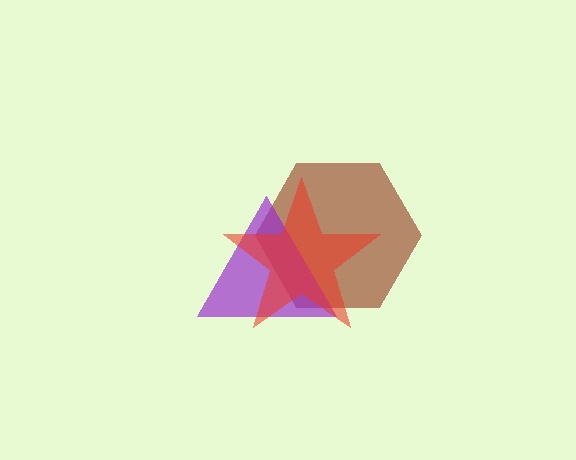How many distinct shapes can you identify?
There are 3 distinct shapes: a brown hexagon, a purple triangle, a red star.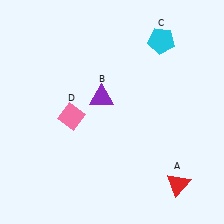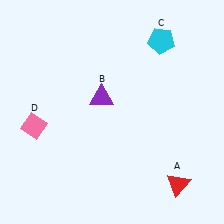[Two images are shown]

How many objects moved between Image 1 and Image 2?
1 object moved between the two images.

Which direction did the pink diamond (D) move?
The pink diamond (D) moved left.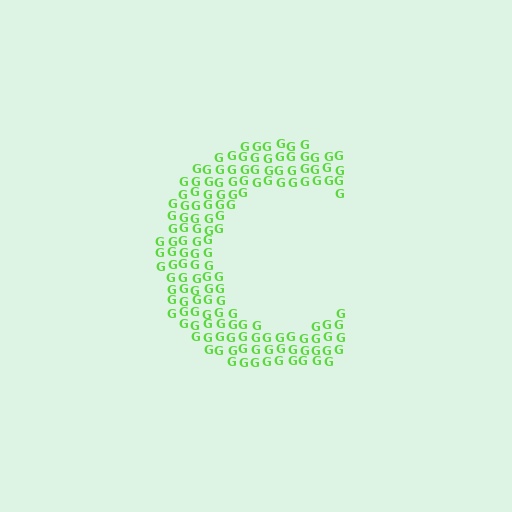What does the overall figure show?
The overall figure shows the letter C.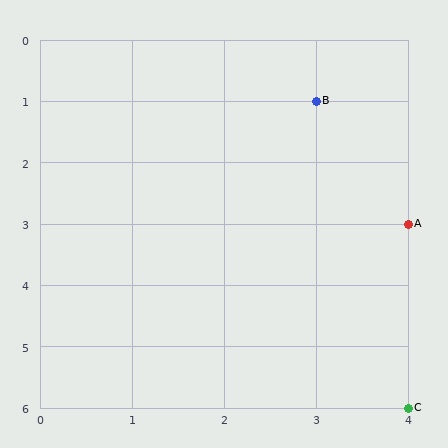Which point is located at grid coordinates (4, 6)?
Point C is at (4, 6).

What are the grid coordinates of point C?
Point C is at grid coordinates (4, 6).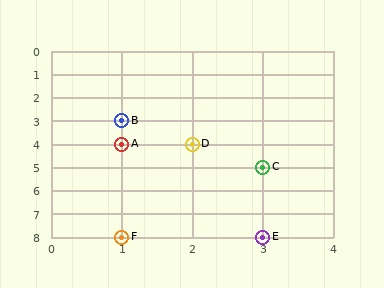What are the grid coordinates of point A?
Point A is at grid coordinates (1, 4).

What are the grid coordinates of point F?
Point F is at grid coordinates (1, 8).